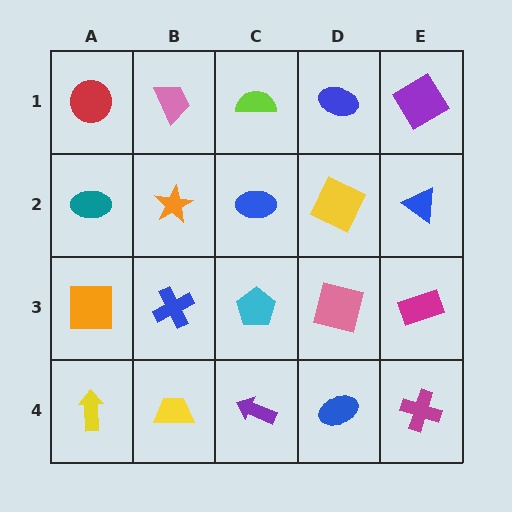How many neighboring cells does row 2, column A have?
3.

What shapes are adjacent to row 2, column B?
A pink trapezoid (row 1, column B), a blue cross (row 3, column B), a teal ellipse (row 2, column A), a blue ellipse (row 2, column C).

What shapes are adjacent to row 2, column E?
A purple diamond (row 1, column E), a magenta rectangle (row 3, column E), a yellow square (row 2, column D).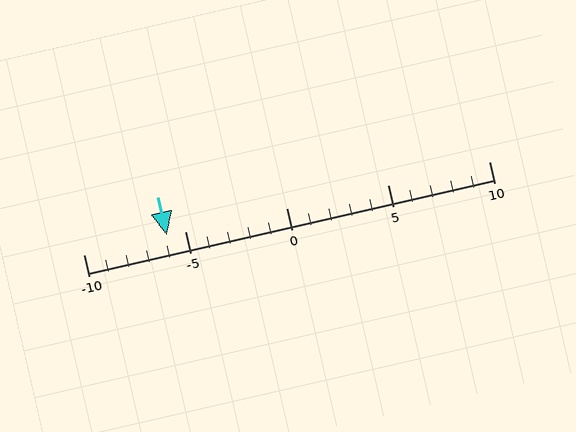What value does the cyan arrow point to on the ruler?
The cyan arrow points to approximately -6.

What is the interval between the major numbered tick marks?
The major tick marks are spaced 5 units apart.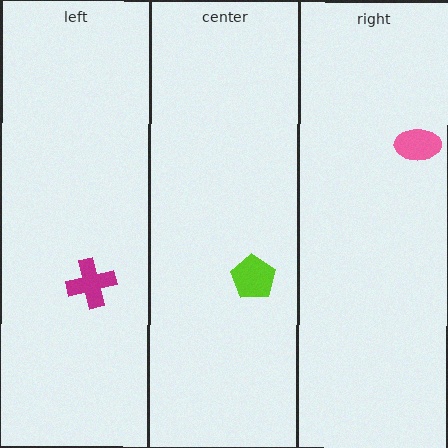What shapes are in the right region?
The pink ellipse.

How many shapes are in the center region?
1.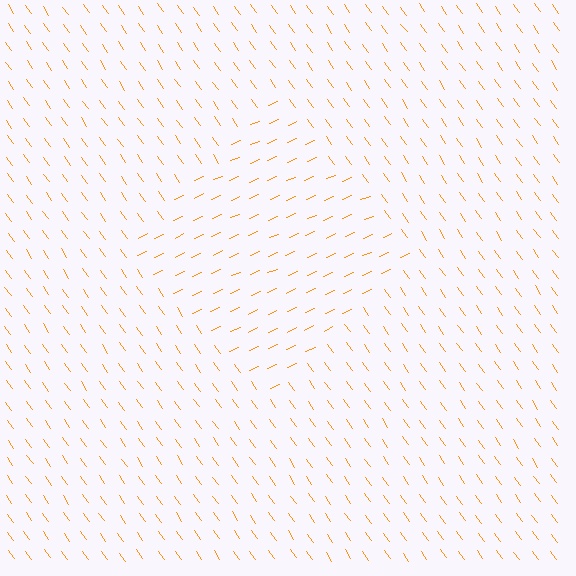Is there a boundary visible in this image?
Yes, there is a texture boundary formed by a change in line orientation.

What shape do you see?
I see a diamond.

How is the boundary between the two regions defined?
The boundary is defined purely by a change in line orientation (approximately 78 degrees difference). All lines are the same color and thickness.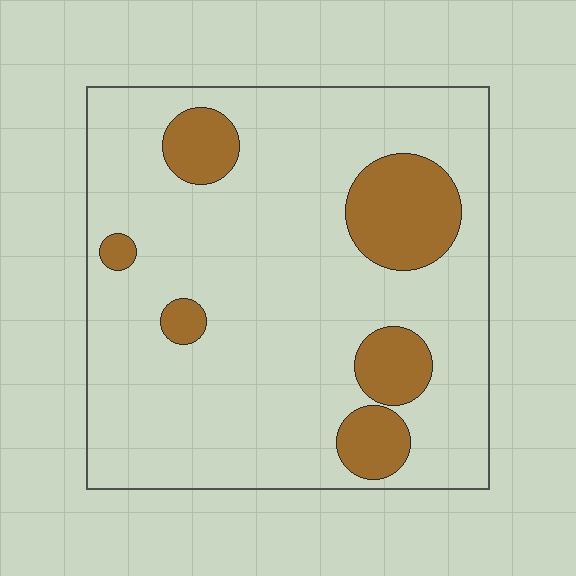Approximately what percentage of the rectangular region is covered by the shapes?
Approximately 15%.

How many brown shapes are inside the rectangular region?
6.